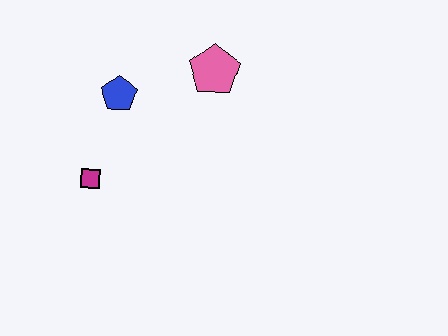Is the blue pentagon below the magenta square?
No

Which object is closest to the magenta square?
The blue pentagon is closest to the magenta square.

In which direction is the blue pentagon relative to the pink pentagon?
The blue pentagon is to the left of the pink pentagon.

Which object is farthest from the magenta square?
The pink pentagon is farthest from the magenta square.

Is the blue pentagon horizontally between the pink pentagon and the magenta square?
Yes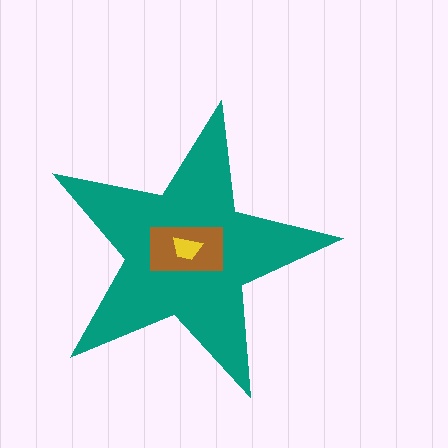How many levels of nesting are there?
3.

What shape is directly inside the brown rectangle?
The yellow trapezoid.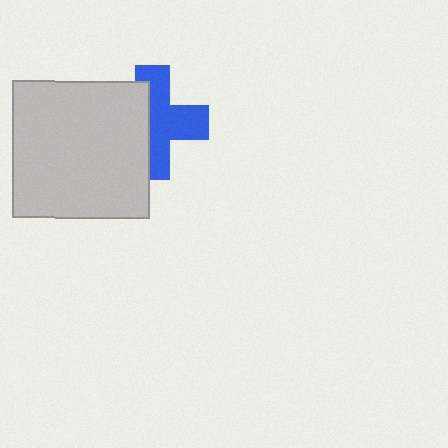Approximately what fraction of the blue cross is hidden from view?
Roughly 41% of the blue cross is hidden behind the light gray square.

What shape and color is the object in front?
The object in front is a light gray square.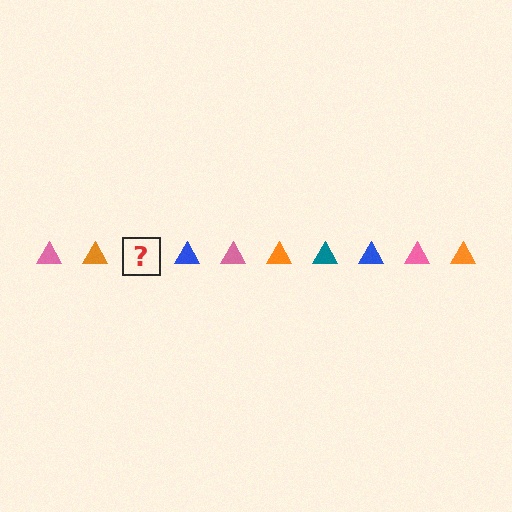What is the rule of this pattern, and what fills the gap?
The rule is that the pattern cycles through pink, orange, teal, blue triangles. The gap should be filled with a teal triangle.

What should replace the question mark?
The question mark should be replaced with a teal triangle.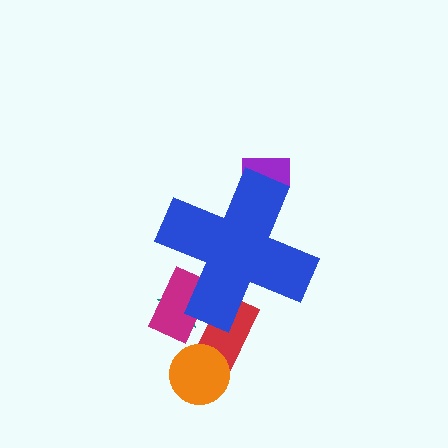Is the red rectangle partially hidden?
Yes, the red rectangle is partially hidden behind the blue cross.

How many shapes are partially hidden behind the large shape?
4 shapes are partially hidden.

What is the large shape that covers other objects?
A blue cross.